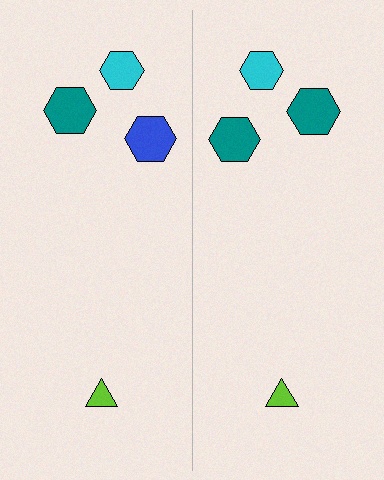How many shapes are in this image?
There are 8 shapes in this image.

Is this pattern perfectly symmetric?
No, the pattern is not perfectly symmetric. The teal hexagon on the right side breaks the symmetry — its mirror counterpart is blue.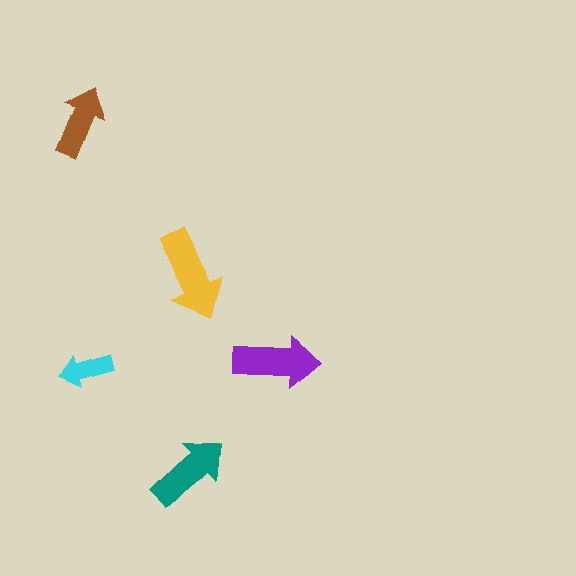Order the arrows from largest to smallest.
the yellow one, the purple one, the teal one, the brown one, the cyan one.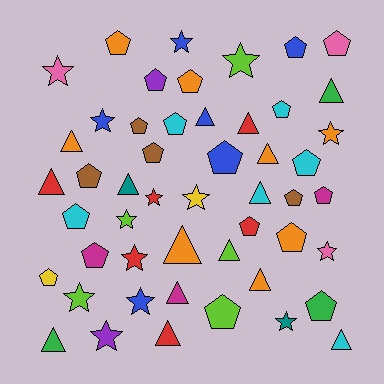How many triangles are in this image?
There are 15 triangles.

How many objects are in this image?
There are 50 objects.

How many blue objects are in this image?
There are 6 blue objects.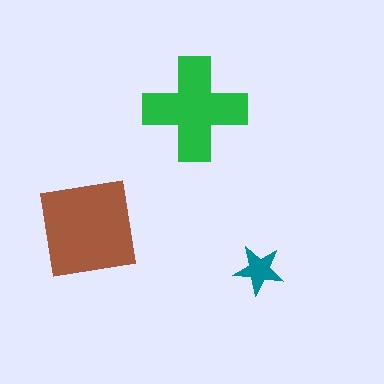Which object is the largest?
The brown square.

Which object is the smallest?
The teal star.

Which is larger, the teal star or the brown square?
The brown square.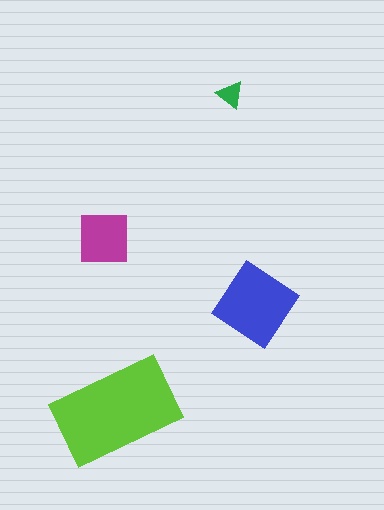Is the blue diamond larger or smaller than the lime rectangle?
Smaller.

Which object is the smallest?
The green triangle.